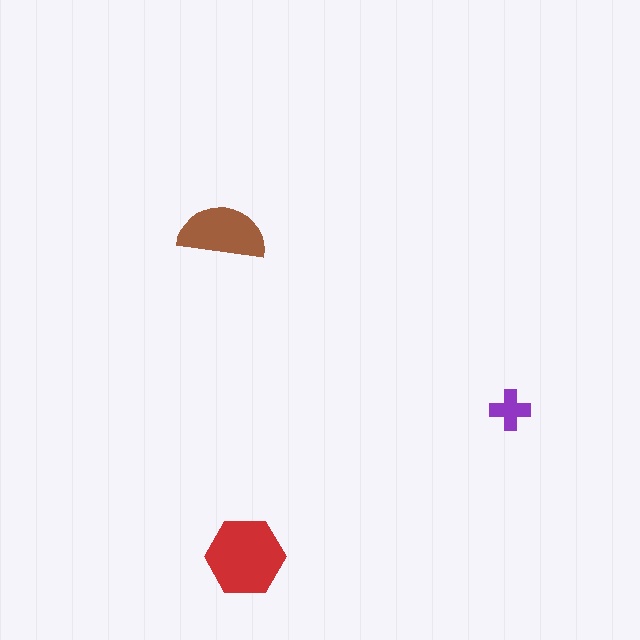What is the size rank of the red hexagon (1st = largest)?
1st.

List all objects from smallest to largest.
The purple cross, the brown semicircle, the red hexagon.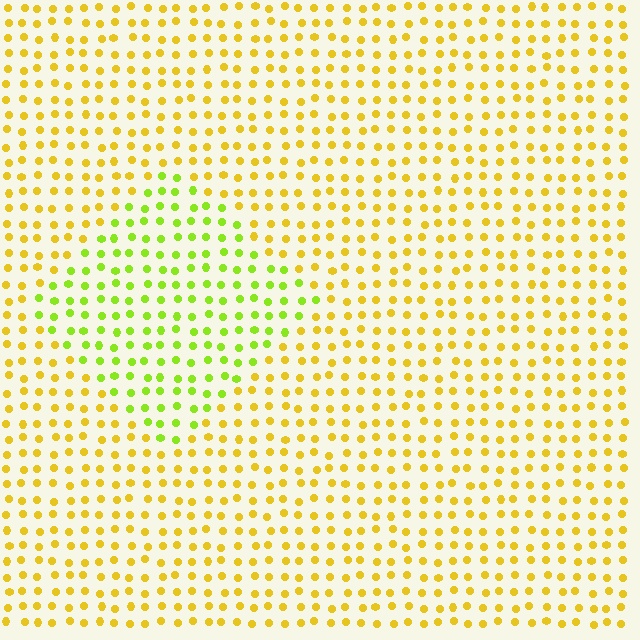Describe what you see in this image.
The image is filled with small yellow elements in a uniform arrangement. A diamond-shaped region is visible where the elements are tinted to a slightly different hue, forming a subtle color boundary.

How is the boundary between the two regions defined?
The boundary is defined purely by a slight shift in hue (about 39 degrees). Spacing, size, and orientation are identical on both sides.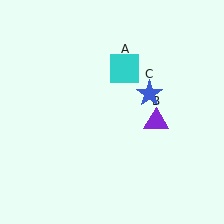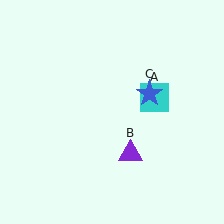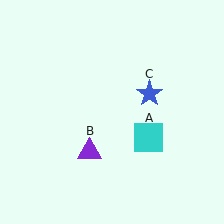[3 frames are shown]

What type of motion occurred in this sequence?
The cyan square (object A), purple triangle (object B) rotated clockwise around the center of the scene.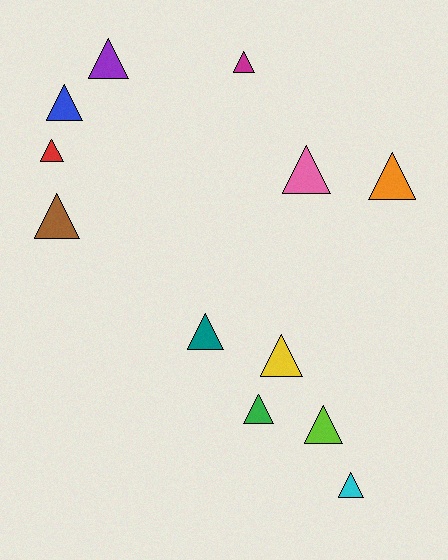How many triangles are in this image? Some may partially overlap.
There are 12 triangles.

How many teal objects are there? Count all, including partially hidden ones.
There is 1 teal object.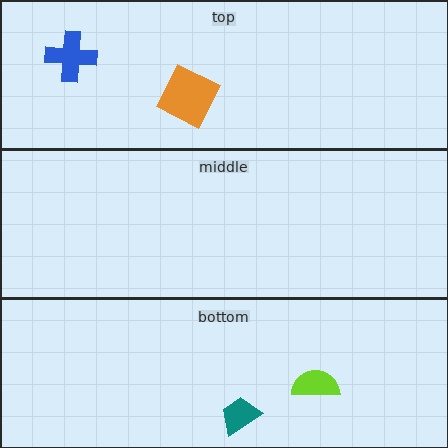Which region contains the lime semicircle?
The bottom region.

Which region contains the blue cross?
The top region.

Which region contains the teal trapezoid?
The bottom region.